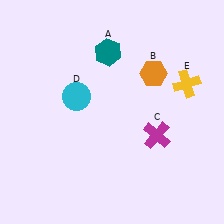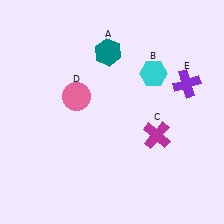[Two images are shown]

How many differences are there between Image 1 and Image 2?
There are 3 differences between the two images.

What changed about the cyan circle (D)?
In Image 1, D is cyan. In Image 2, it changed to pink.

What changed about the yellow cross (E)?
In Image 1, E is yellow. In Image 2, it changed to purple.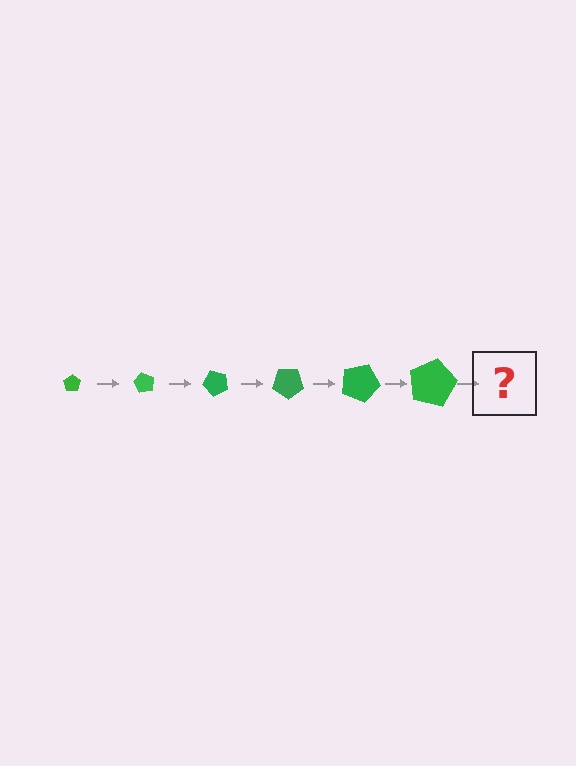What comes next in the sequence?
The next element should be a pentagon, larger than the previous one and rotated 360 degrees from the start.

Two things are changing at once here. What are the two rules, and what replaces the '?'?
The two rules are that the pentagon grows larger each step and it rotates 60 degrees each step. The '?' should be a pentagon, larger than the previous one and rotated 360 degrees from the start.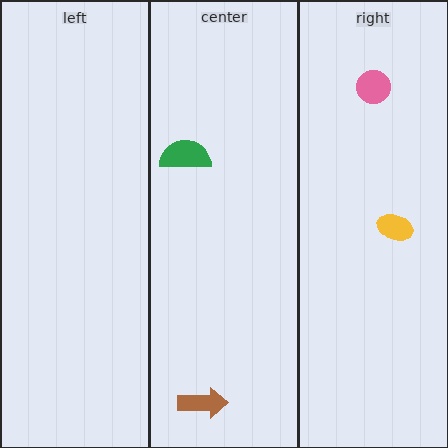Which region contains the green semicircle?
The center region.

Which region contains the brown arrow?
The center region.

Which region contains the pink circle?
The right region.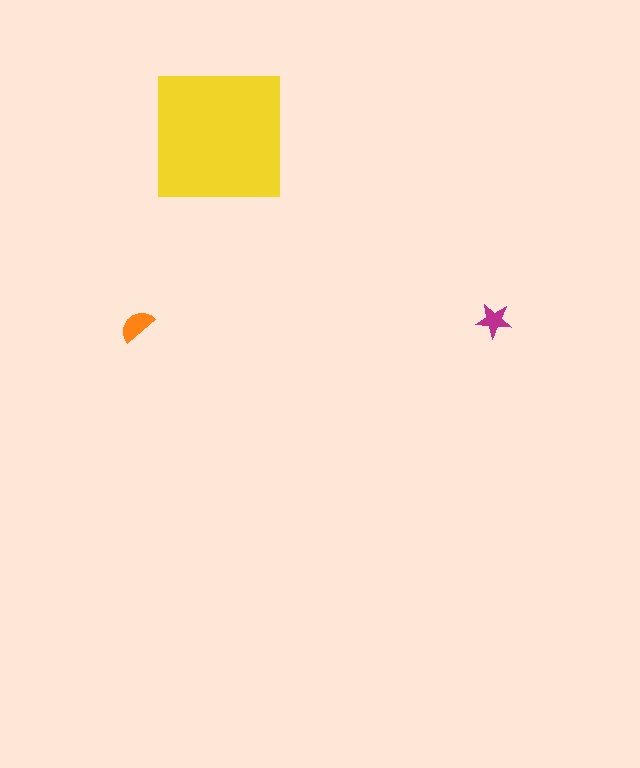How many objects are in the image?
There are 3 objects in the image.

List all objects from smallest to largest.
The magenta star, the orange semicircle, the yellow square.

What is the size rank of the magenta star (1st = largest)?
3rd.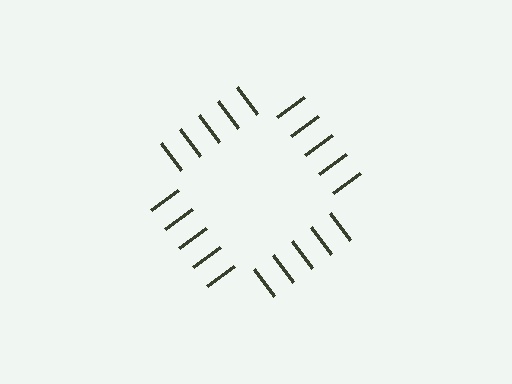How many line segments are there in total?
20 — 5 along each of the 4 edges.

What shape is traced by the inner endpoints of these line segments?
An illusory square — the line segments terminate on its edges but no continuous stroke is drawn.